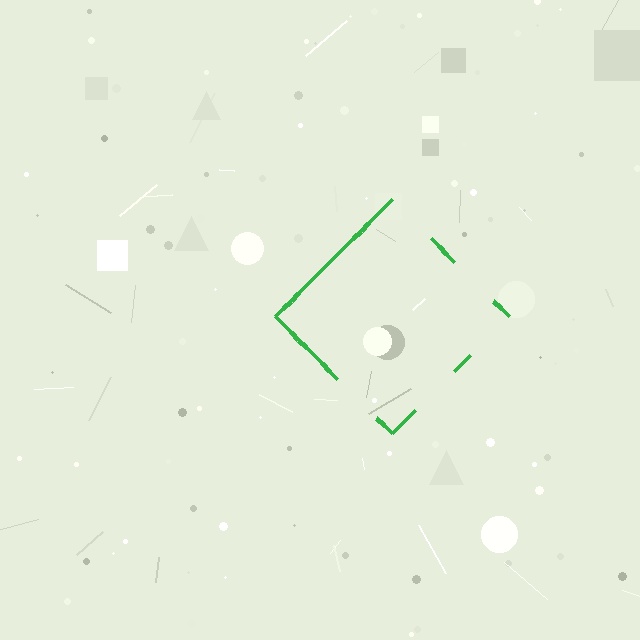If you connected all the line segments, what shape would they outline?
They would outline a diamond.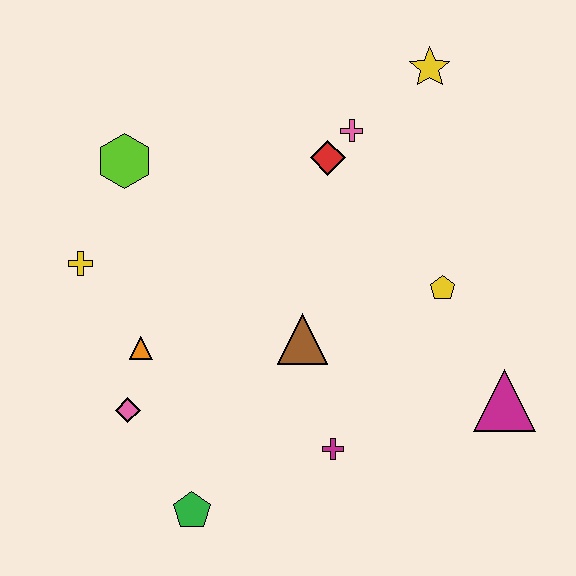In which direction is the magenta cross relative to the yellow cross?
The magenta cross is to the right of the yellow cross.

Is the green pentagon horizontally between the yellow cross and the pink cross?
Yes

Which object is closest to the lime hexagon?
The yellow cross is closest to the lime hexagon.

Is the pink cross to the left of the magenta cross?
No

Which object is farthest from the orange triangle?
The yellow star is farthest from the orange triangle.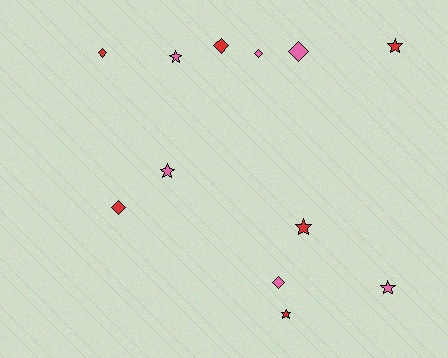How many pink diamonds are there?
There are 3 pink diamonds.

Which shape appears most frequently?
Diamond, with 6 objects.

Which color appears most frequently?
Pink, with 6 objects.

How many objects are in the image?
There are 12 objects.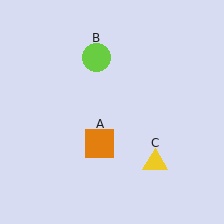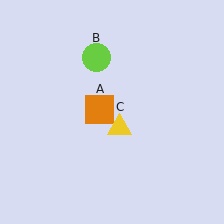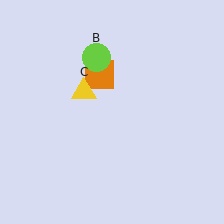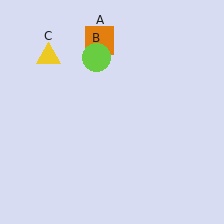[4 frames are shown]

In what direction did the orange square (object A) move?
The orange square (object A) moved up.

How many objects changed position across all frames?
2 objects changed position: orange square (object A), yellow triangle (object C).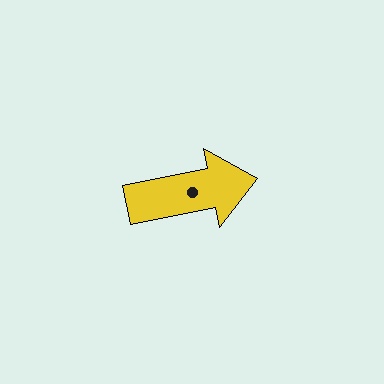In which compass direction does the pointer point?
East.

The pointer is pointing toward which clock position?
Roughly 3 o'clock.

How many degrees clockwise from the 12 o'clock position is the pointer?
Approximately 79 degrees.